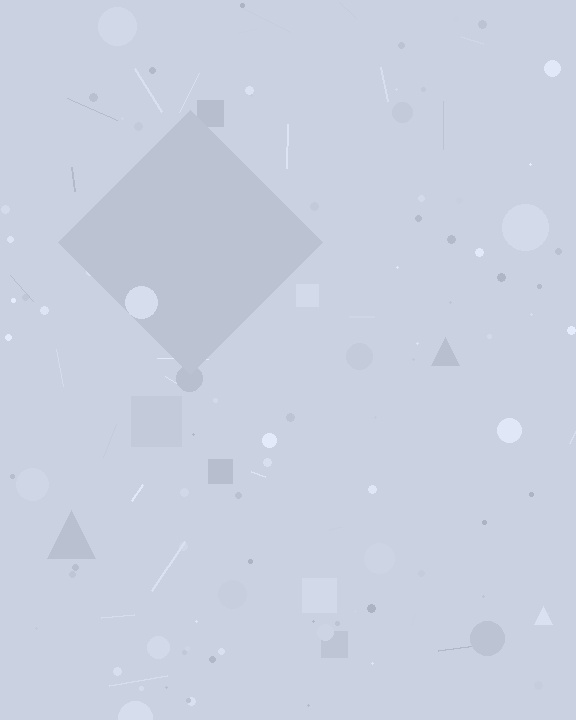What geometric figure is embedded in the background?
A diamond is embedded in the background.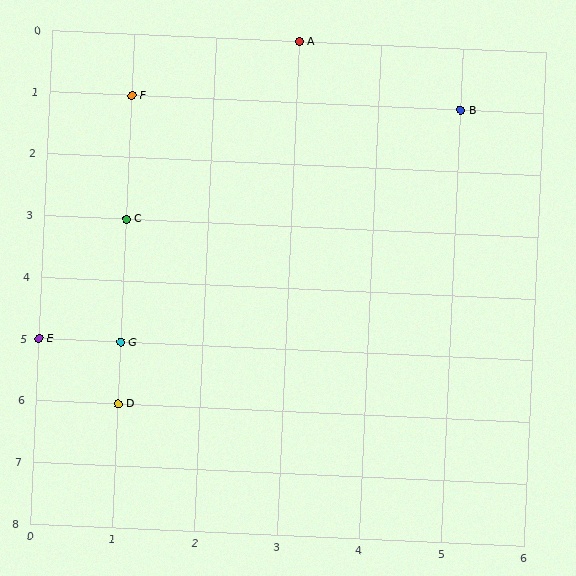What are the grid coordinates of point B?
Point B is at grid coordinates (5, 1).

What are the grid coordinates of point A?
Point A is at grid coordinates (3, 0).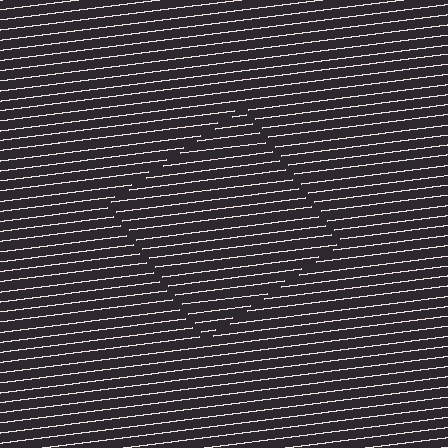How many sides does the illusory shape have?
4 sides — the line-ends trace a square.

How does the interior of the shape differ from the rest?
The interior of the shape contains the same grating, shifted by half a period — the contour is defined by the phase discontinuity where line-ends from the inner and outer gratings abut.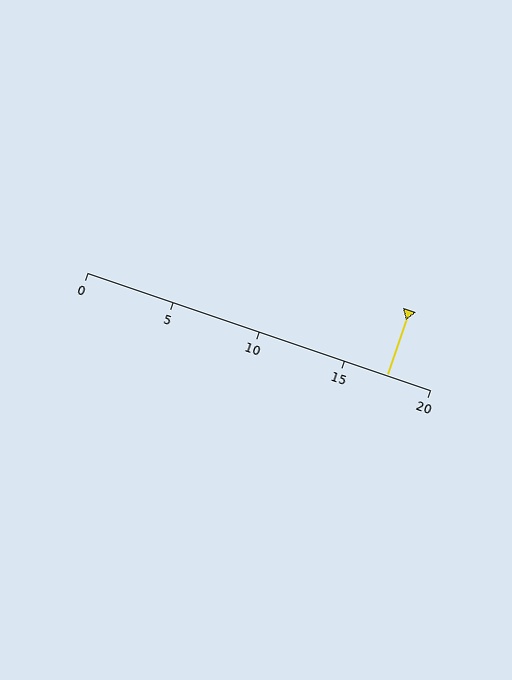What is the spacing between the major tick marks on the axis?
The major ticks are spaced 5 apart.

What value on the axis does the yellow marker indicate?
The marker indicates approximately 17.5.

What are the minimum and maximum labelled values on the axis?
The axis runs from 0 to 20.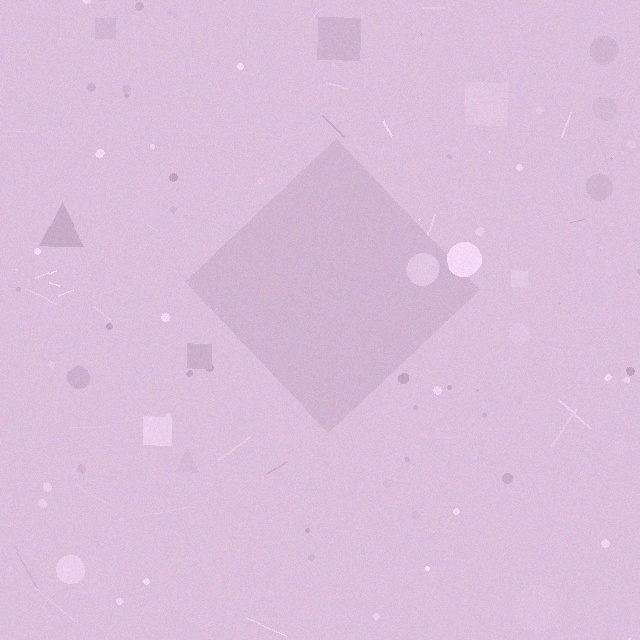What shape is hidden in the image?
A diamond is hidden in the image.